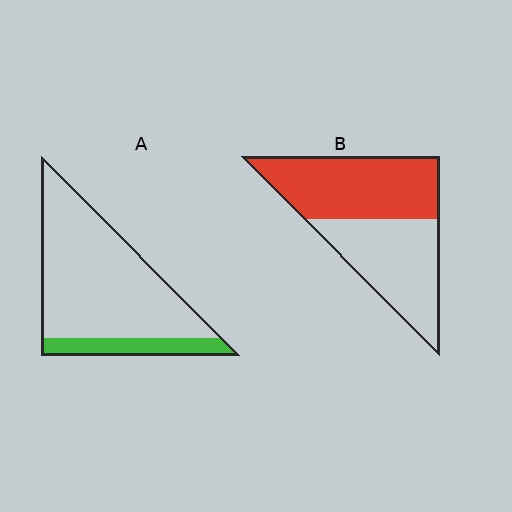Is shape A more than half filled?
No.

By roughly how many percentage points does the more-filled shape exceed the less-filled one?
By roughly 35 percentage points (B over A).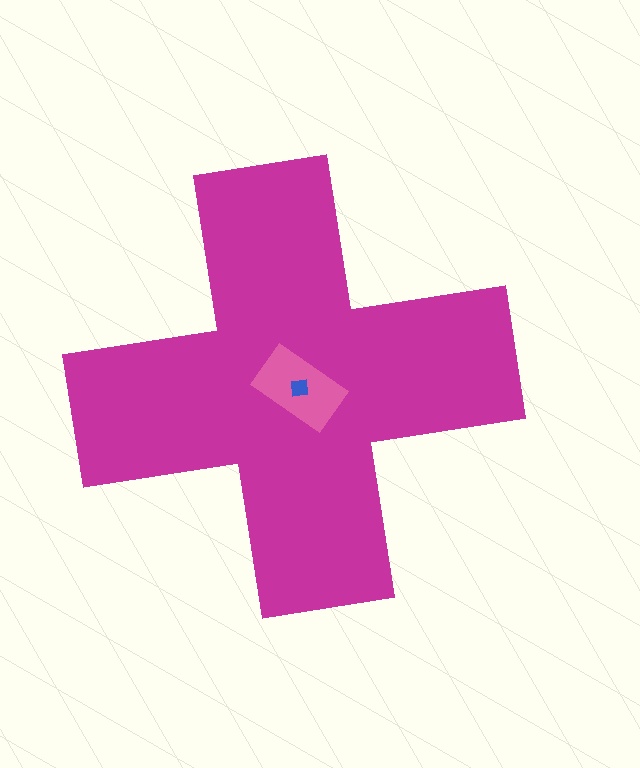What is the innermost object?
The blue square.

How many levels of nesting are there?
3.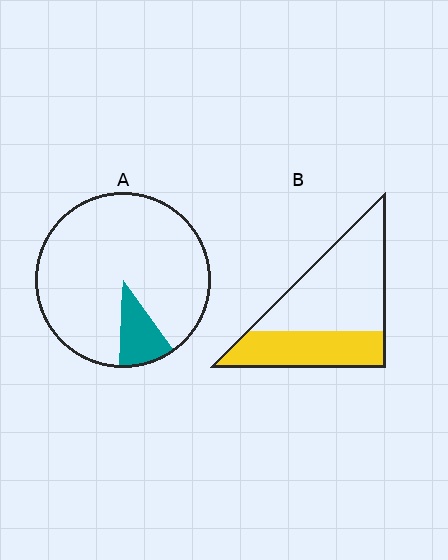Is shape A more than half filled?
No.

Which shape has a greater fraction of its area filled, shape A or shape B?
Shape B.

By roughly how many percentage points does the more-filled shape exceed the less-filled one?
By roughly 25 percentage points (B over A).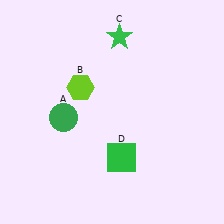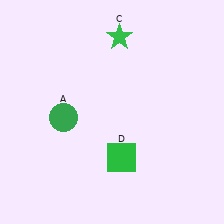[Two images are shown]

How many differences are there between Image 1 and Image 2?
There is 1 difference between the two images.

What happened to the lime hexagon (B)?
The lime hexagon (B) was removed in Image 2. It was in the top-left area of Image 1.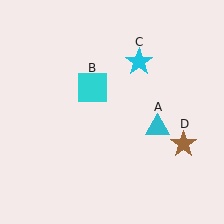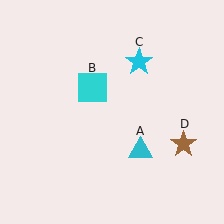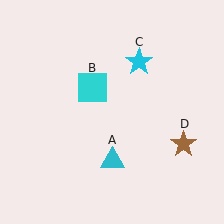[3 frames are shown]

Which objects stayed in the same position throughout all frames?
Cyan square (object B) and cyan star (object C) and brown star (object D) remained stationary.